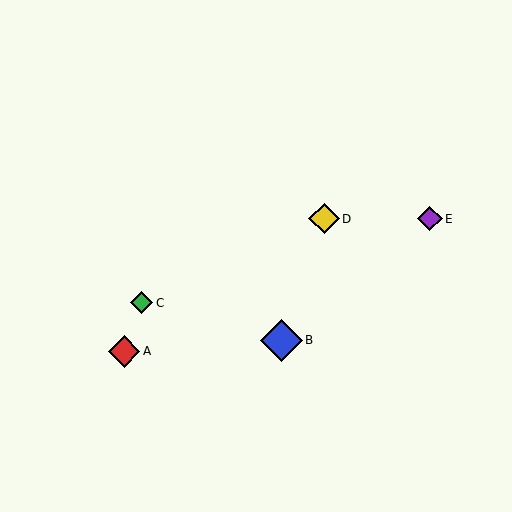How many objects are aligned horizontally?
2 objects (D, E) are aligned horizontally.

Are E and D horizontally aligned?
Yes, both are at y≈219.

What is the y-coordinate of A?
Object A is at y≈351.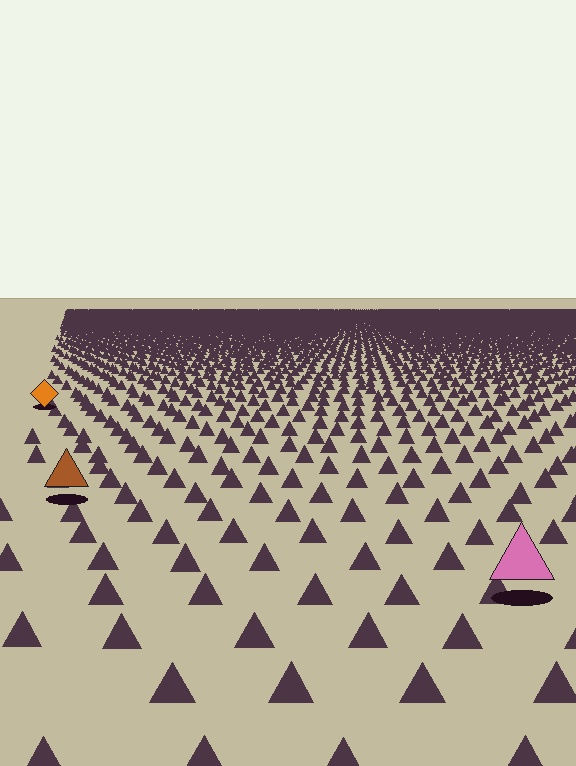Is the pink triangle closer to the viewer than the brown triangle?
Yes. The pink triangle is closer — you can tell from the texture gradient: the ground texture is coarser near it.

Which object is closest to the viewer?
The pink triangle is closest. The texture marks near it are larger and more spread out.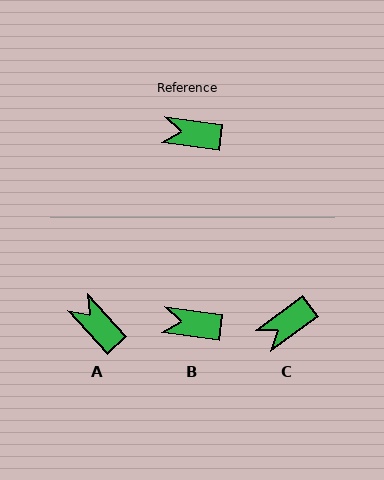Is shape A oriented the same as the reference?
No, it is off by about 39 degrees.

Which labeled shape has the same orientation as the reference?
B.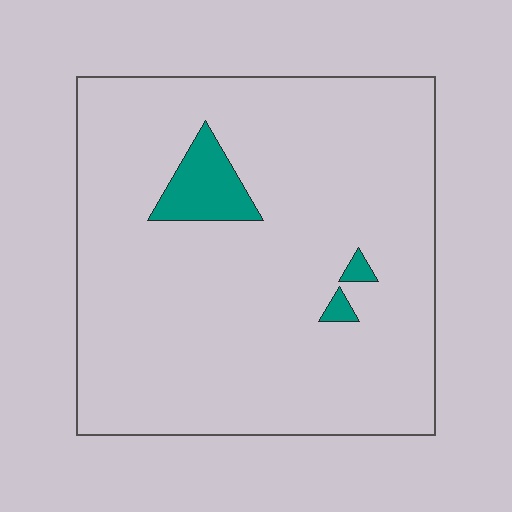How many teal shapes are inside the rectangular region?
3.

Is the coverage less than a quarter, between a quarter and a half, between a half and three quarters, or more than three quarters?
Less than a quarter.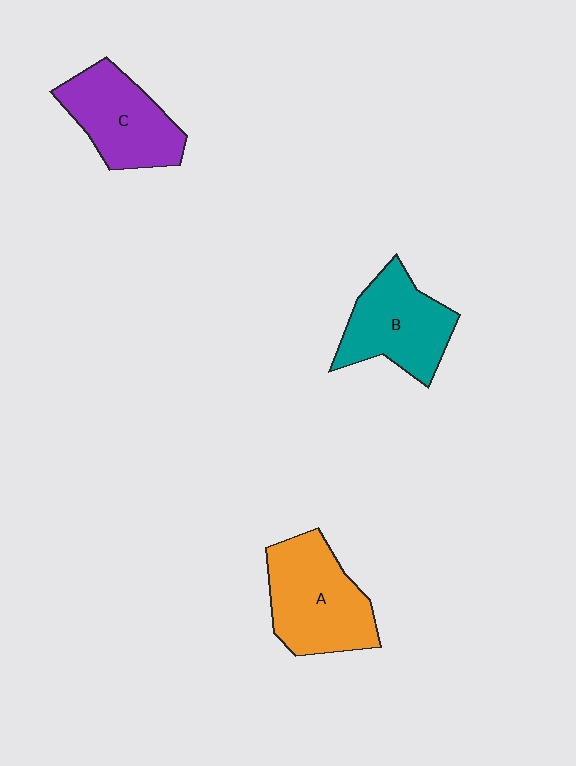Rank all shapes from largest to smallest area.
From largest to smallest: A (orange), B (teal), C (purple).